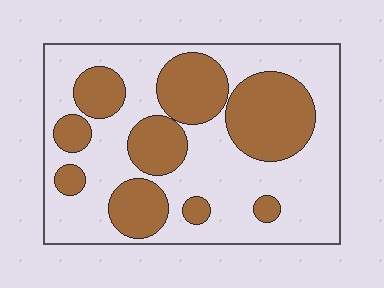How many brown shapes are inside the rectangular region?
9.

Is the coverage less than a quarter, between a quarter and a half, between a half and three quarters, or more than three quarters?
Between a quarter and a half.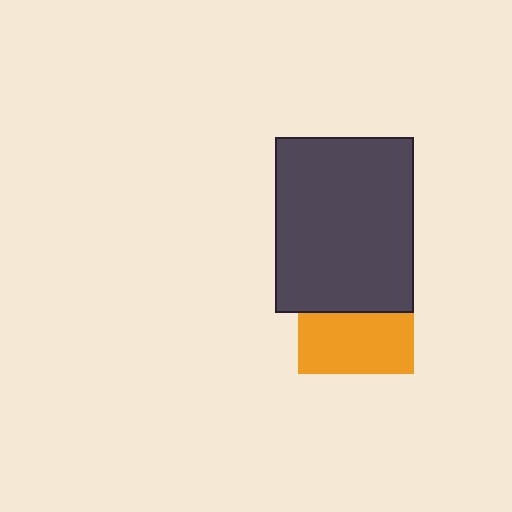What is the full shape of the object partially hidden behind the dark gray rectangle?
The partially hidden object is an orange square.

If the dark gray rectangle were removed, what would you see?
You would see the complete orange square.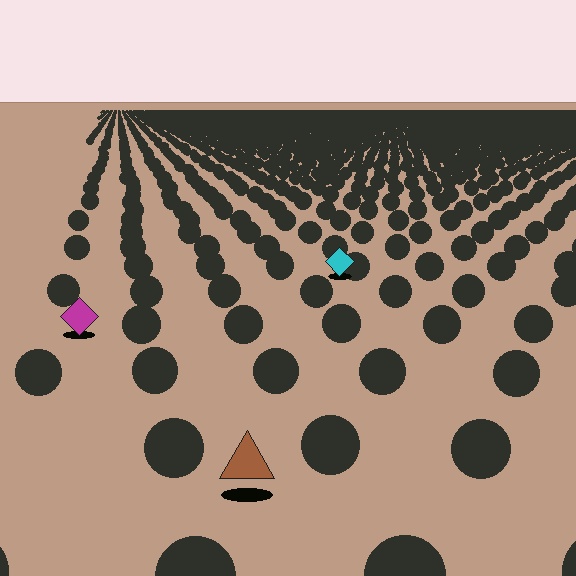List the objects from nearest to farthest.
From nearest to farthest: the brown triangle, the magenta diamond, the cyan diamond.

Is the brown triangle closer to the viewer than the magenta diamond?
Yes. The brown triangle is closer — you can tell from the texture gradient: the ground texture is coarser near it.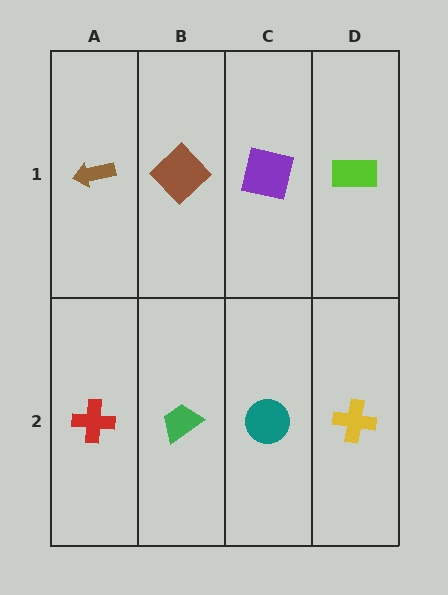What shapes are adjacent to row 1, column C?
A teal circle (row 2, column C), a brown diamond (row 1, column B), a lime rectangle (row 1, column D).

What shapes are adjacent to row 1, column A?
A red cross (row 2, column A), a brown diamond (row 1, column B).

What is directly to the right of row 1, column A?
A brown diamond.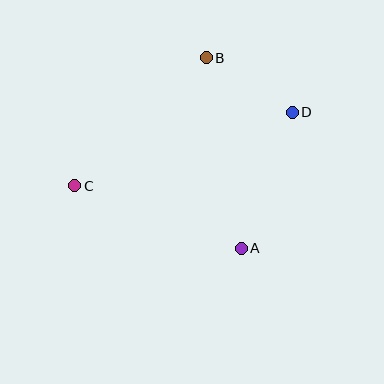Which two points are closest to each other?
Points B and D are closest to each other.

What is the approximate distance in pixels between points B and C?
The distance between B and C is approximately 183 pixels.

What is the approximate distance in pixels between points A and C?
The distance between A and C is approximately 178 pixels.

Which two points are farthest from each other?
Points C and D are farthest from each other.